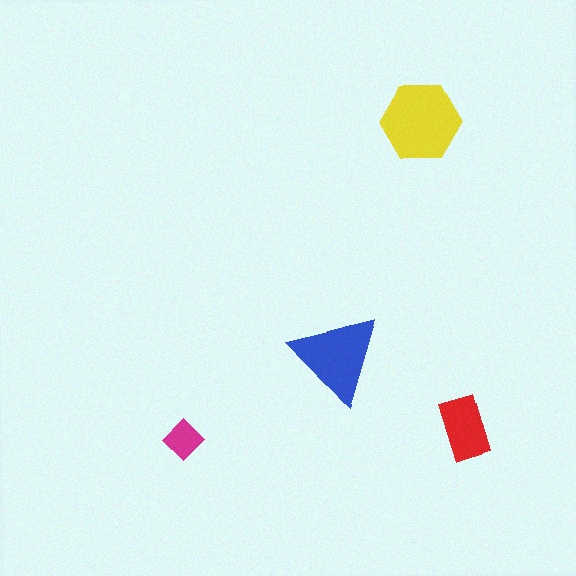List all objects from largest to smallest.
The yellow hexagon, the blue triangle, the red rectangle, the magenta diamond.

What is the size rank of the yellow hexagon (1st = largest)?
1st.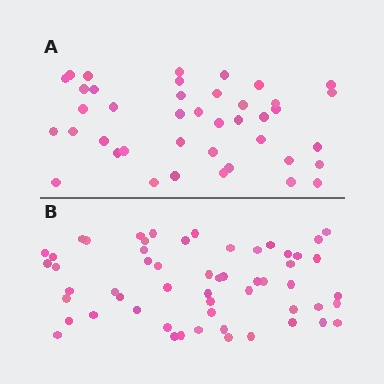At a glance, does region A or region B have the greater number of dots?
Region B (the bottom region) has more dots.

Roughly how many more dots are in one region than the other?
Region B has approximately 15 more dots than region A.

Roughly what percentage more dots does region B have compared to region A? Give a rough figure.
About 35% more.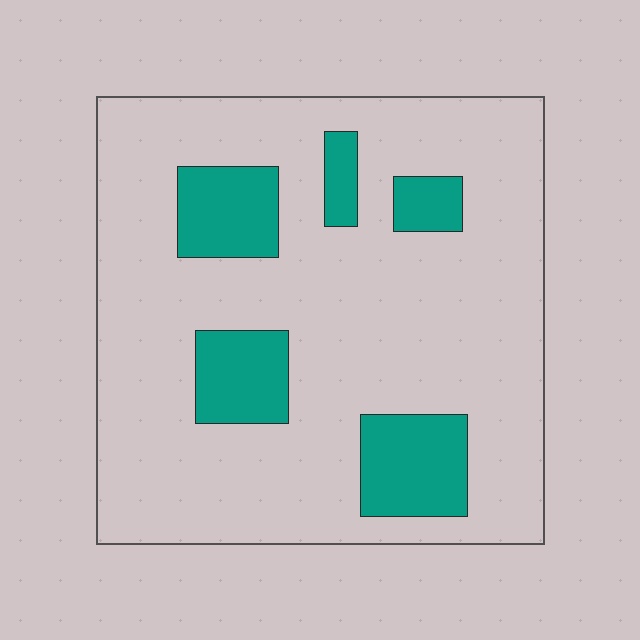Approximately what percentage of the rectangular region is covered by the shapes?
Approximately 20%.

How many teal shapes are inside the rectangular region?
5.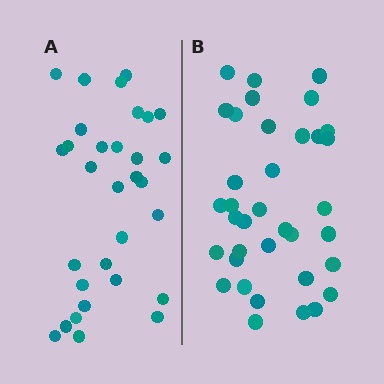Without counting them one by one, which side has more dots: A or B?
Region B (the right region) has more dots.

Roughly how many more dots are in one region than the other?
Region B has about 5 more dots than region A.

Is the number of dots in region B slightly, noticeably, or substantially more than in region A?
Region B has only slightly more — the two regions are fairly close. The ratio is roughly 1.2 to 1.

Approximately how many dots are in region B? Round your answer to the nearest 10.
About 40 dots. (The exact count is 36, which rounds to 40.)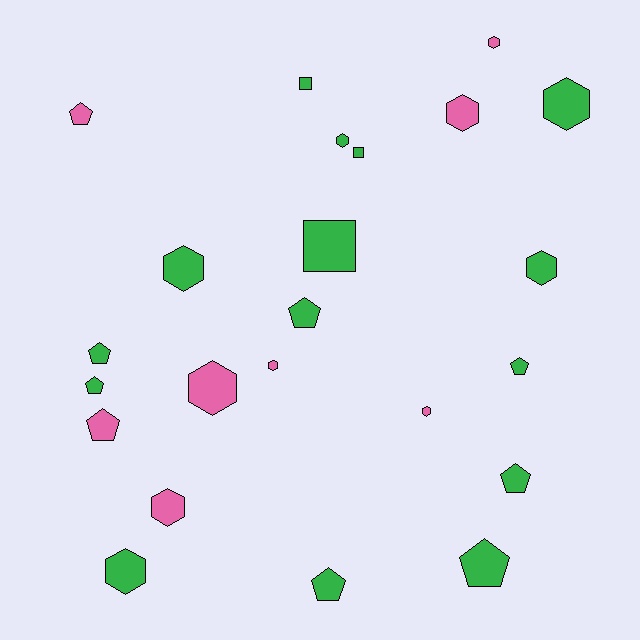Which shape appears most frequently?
Hexagon, with 11 objects.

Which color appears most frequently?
Green, with 15 objects.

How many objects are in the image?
There are 23 objects.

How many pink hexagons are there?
There are 6 pink hexagons.